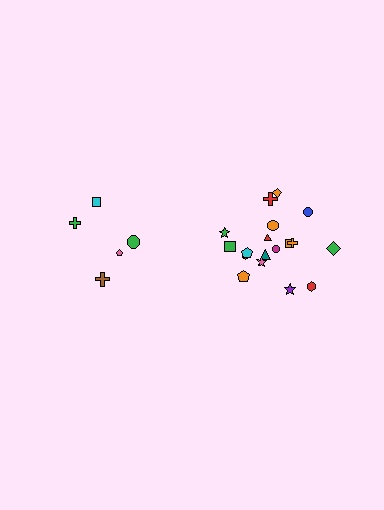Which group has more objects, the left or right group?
The right group.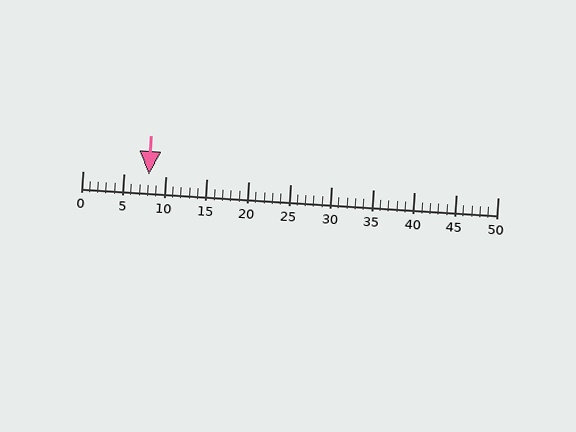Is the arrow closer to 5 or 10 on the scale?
The arrow is closer to 10.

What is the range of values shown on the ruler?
The ruler shows values from 0 to 50.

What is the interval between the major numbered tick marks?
The major tick marks are spaced 5 units apart.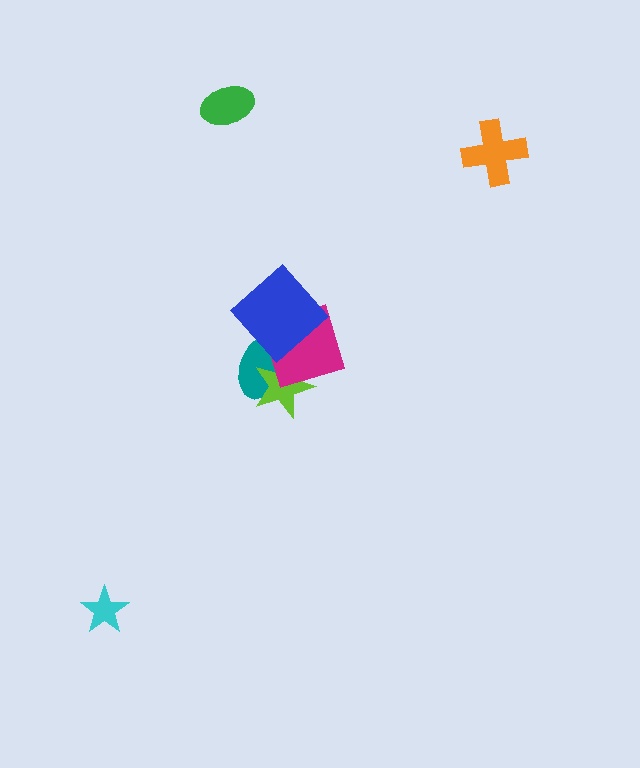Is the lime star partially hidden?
Yes, it is partially covered by another shape.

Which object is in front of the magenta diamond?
The blue diamond is in front of the magenta diamond.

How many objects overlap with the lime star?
2 objects overlap with the lime star.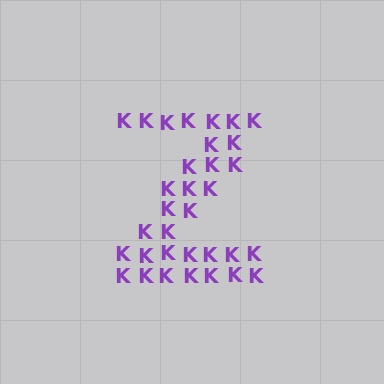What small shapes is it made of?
It is made of small letter K's.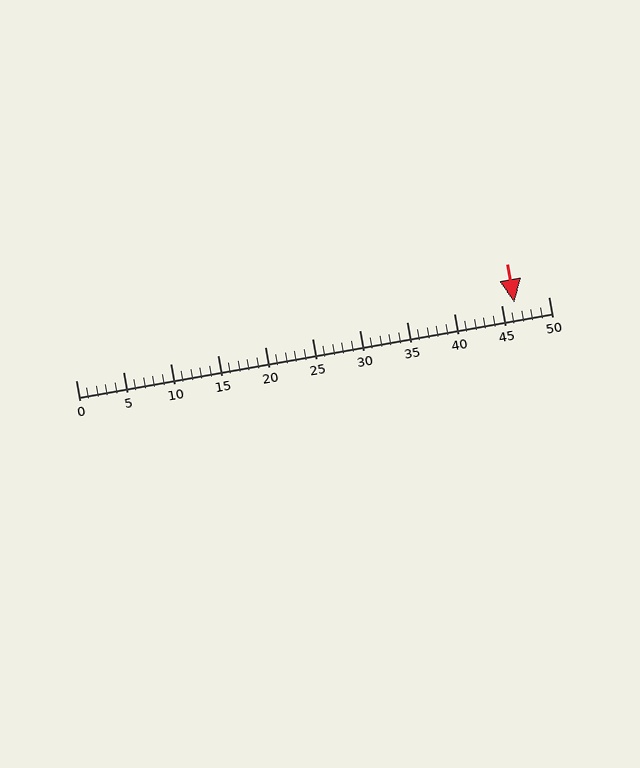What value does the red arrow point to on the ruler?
The red arrow points to approximately 46.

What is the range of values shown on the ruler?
The ruler shows values from 0 to 50.